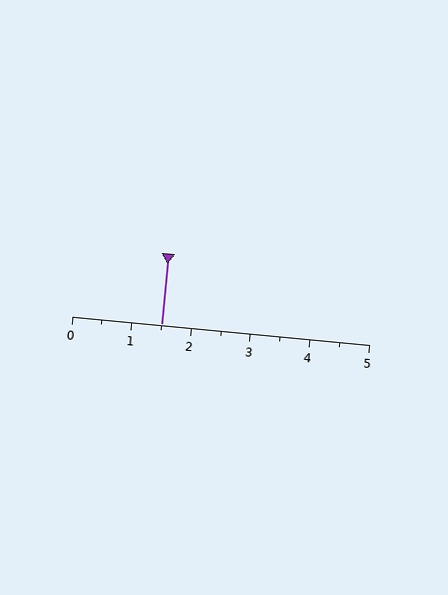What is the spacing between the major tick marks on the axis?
The major ticks are spaced 1 apart.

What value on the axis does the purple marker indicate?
The marker indicates approximately 1.5.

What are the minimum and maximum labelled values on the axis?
The axis runs from 0 to 5.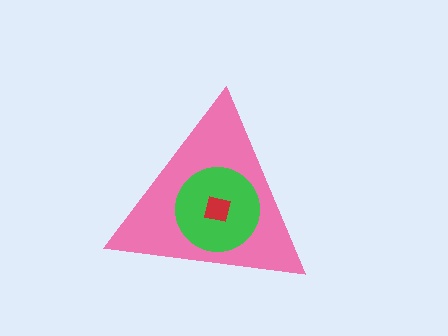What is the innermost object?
The red square.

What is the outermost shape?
The pink triangle.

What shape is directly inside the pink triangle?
The green circle.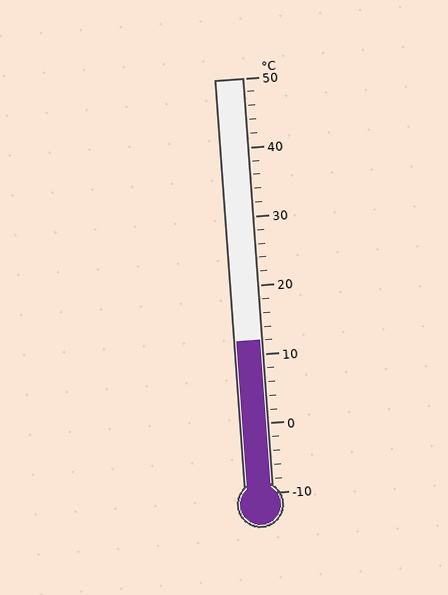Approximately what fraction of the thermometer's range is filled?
The thermometer is filled to approximately 35% of its range.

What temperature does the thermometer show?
The thermometer shows approximately 12°C.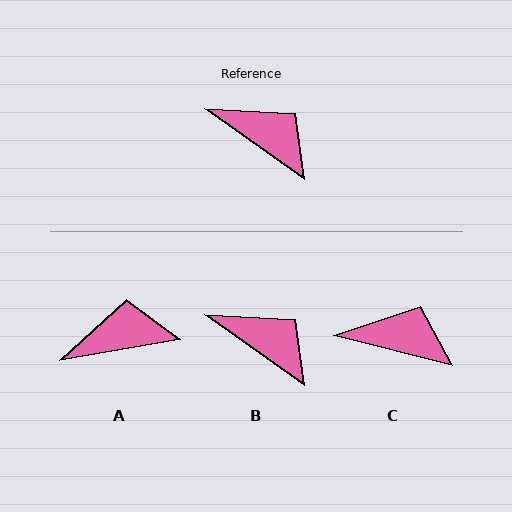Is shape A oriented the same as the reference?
No, it is off by about 46 degrees.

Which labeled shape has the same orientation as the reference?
B.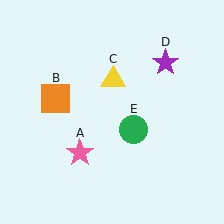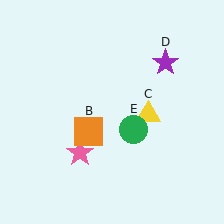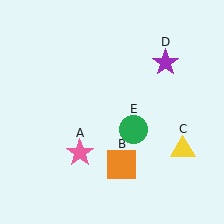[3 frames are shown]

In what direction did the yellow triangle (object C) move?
The yellow triangle (object C) moved down and to the right.